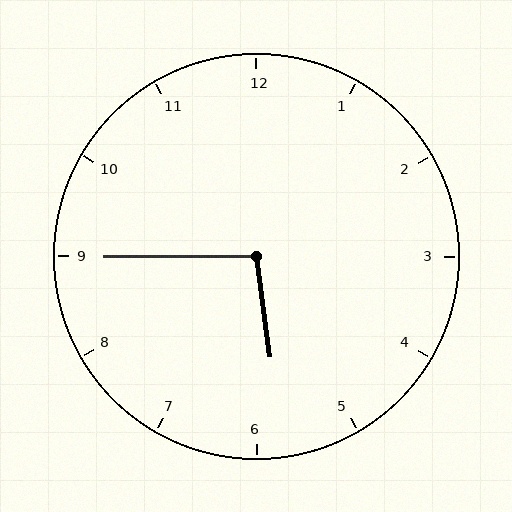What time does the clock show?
5:45.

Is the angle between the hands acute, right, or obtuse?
It is obtuse.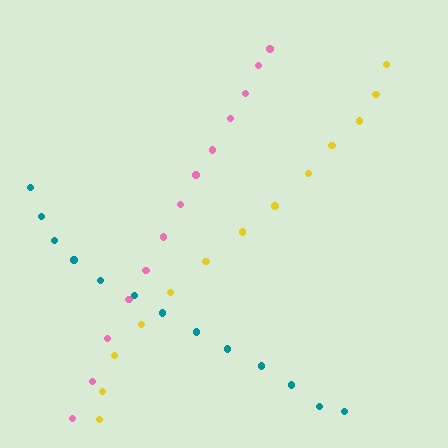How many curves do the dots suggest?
There are 3 distinct paths.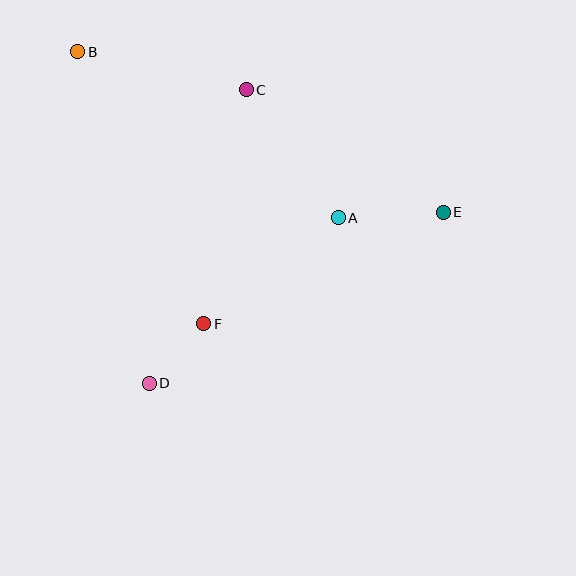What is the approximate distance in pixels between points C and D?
The distance between C and D is approximately 309 pixels.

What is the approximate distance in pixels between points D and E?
The distance between D and E is approximately 340 pixels.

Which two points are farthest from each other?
Points B and E are farthest from each other.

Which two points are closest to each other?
Points D and F are closest to each other.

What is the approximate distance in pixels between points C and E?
The distance between C and E is approximately 232 pixels.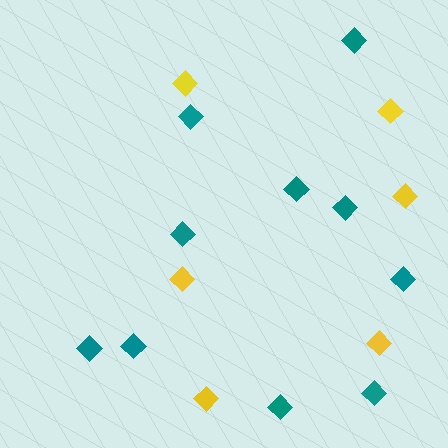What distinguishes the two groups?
There are 2 groups: one group of teal diamonds (10) and one group of yellow diamonds (6).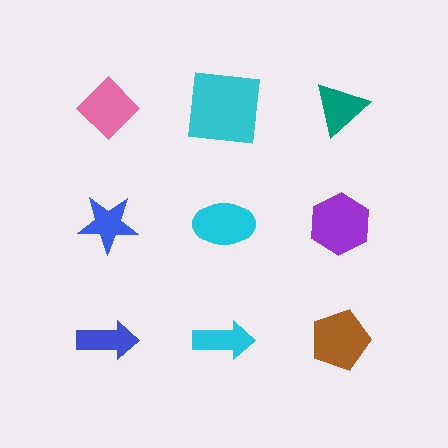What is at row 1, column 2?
A cyan square.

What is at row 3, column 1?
A blue arrow.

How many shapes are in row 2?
3 shapes.